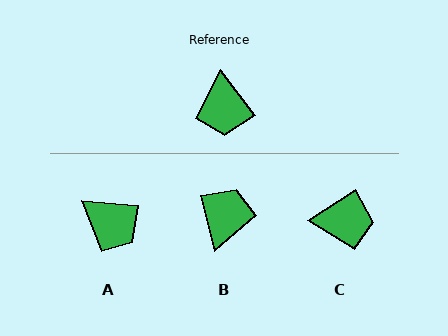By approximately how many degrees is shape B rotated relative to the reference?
Approximately 157 degrees counter-clockwise.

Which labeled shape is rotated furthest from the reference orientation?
B, about 157 degrees away.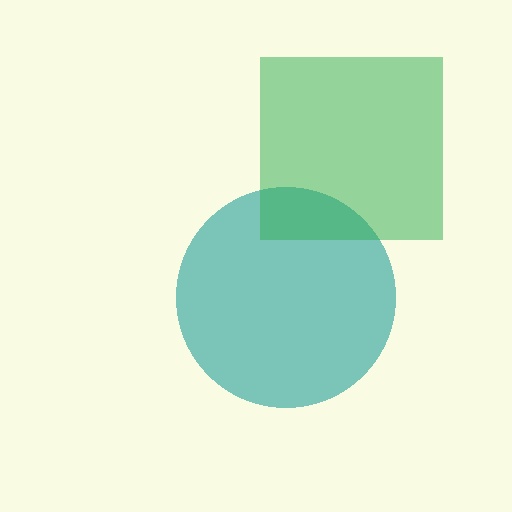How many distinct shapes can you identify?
There are 2 distinct shapes: a teal circle, a green square.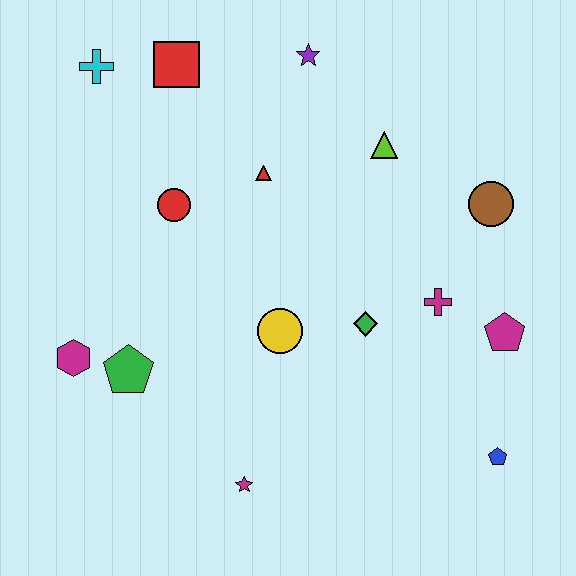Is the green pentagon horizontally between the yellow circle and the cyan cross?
Yes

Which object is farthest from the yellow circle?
The cyan cross is farthest from the yellow circle.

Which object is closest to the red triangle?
The red circle is closest to the red triangle.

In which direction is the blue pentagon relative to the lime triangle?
The blue pentagon is below the lime triangle.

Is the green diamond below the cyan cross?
Yes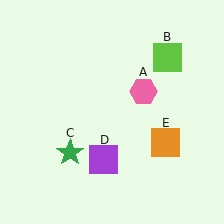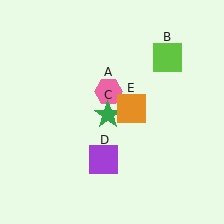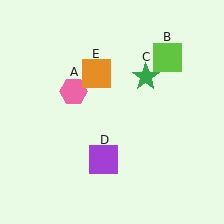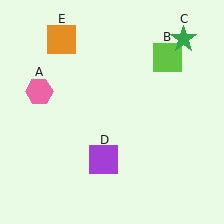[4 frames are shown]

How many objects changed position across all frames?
3 objects changed position: pink hexagon (object A), green star (object C), orange square (object E).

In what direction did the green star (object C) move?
The green star (object C) moved up and to the right.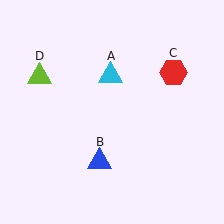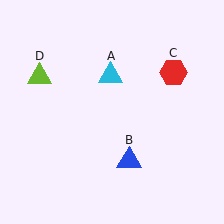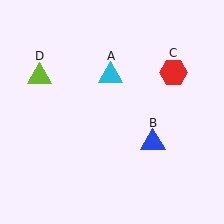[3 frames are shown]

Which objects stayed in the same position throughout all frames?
Cyan triangle (object A) and red hexagon (object C) and lime triangle (object D) remained stationary.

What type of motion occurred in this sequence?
The blue triangle (object B) rotated counterclockwise around the center of the scene.